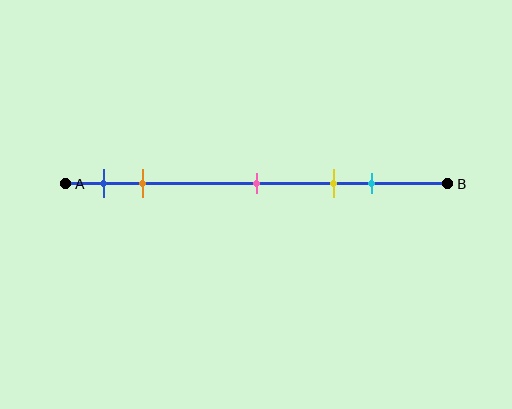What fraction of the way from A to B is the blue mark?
The blue mark is approximately 10% (0.1) of the way from A to B.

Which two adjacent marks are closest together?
The blue and orange marks are the closest adjacent pair.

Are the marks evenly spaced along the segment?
No, the marks are not evenly spaced.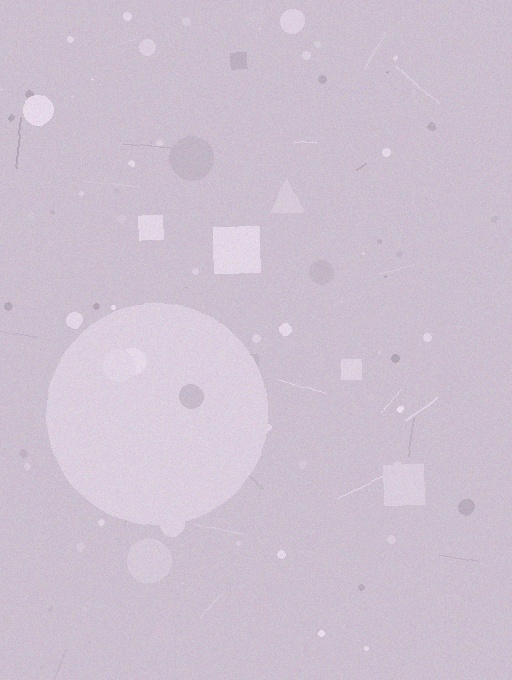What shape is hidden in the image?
A circle is hidden in the image.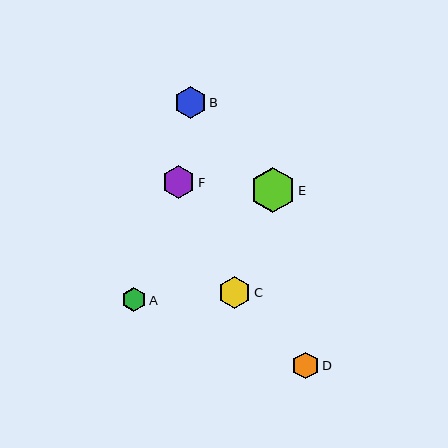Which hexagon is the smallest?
Hexagon A is the smallest with a size of approximately 25 pixels.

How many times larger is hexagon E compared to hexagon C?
Hexagon E is approximately 1.4 times the size of hexagon C.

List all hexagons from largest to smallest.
From largest to smallest: E, F, C, B, D, A.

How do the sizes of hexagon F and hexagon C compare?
Hexagon F and hexagon C are approximately the same size.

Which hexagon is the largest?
Hexagon E is the largest with a size of approximately 45 pixels.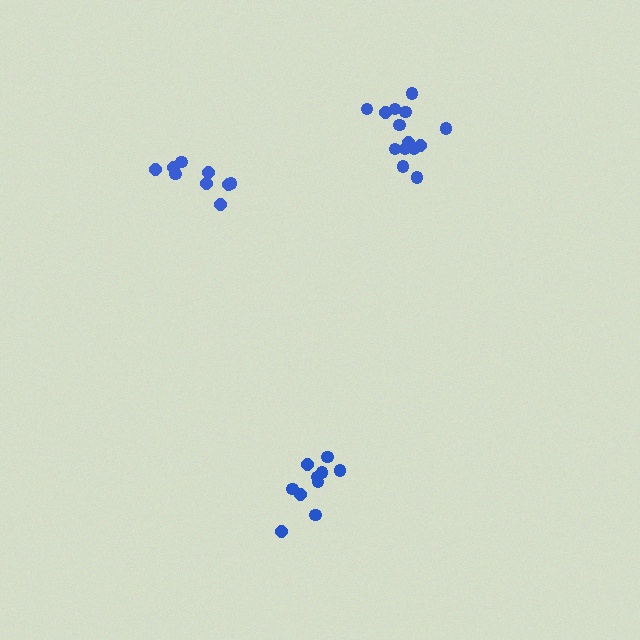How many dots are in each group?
Group 1: 14 dots, Group 2: 10 dots, Group 3: 9 dots (33 total).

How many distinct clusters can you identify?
There are 3 distinct clusters.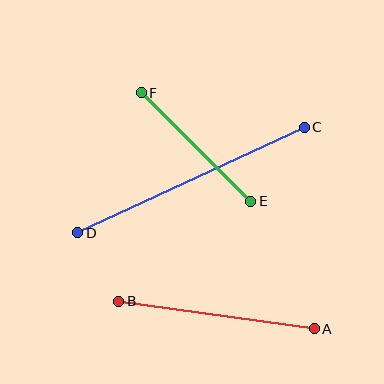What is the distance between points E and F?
The distance is approximately 154 pixels.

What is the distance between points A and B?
The distance is approximately 198 pixels.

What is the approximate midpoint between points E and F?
The midpoint is at approximately (196, 147) pixels.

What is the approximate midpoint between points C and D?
The midpoint is at approximately (191, 180) pixels.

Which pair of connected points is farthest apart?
Points C and D are farthest apart.